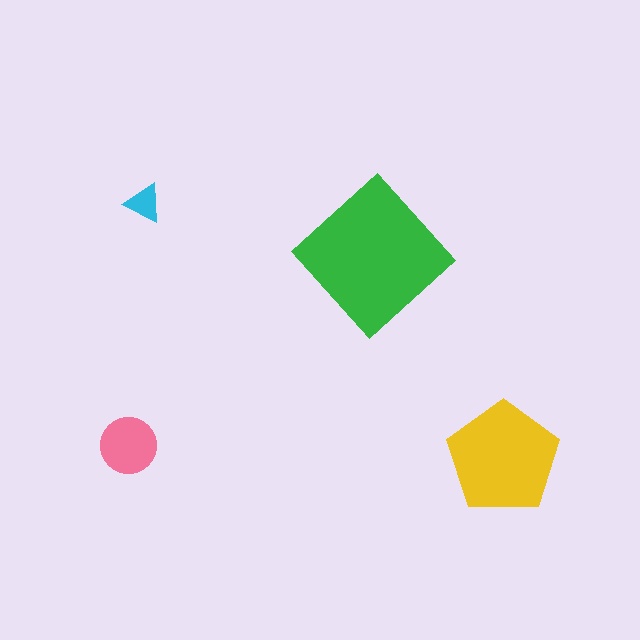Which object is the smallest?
The cyan triangle.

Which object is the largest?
The green diamond.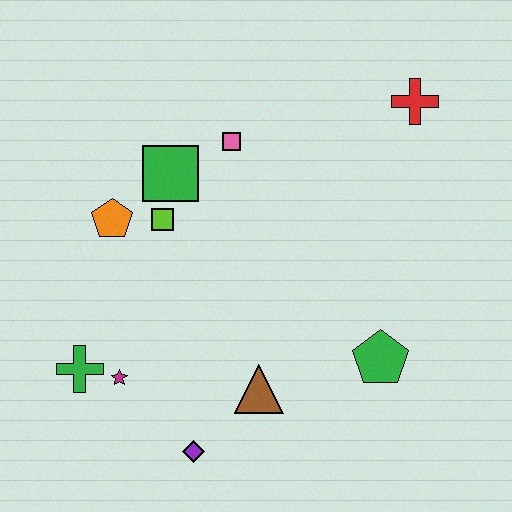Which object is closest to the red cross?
The pink square is closest to the red cross.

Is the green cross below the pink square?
Yes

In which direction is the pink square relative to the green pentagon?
The pink square is above the green pentagon.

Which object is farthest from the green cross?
The red cross is farthest from the green cross.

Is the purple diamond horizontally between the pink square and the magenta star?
Yes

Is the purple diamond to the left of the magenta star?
No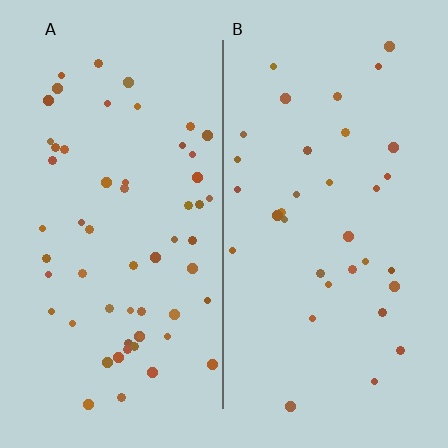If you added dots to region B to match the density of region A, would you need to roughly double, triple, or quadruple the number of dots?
Approximately double.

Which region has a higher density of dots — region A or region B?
A (the left).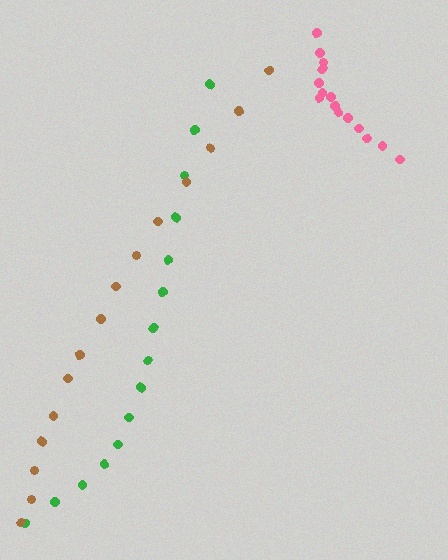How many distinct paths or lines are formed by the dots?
There are 3 distinct paths.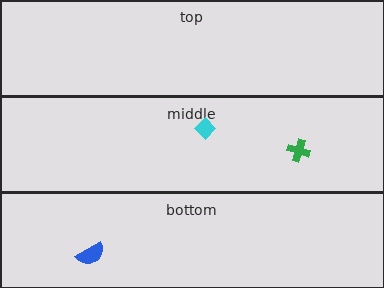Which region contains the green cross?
The middle region.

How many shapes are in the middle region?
2.